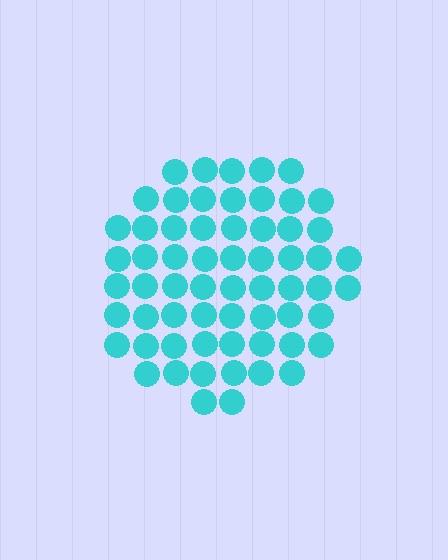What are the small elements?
The small elements are circles.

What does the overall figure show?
The overall figure shows a circle.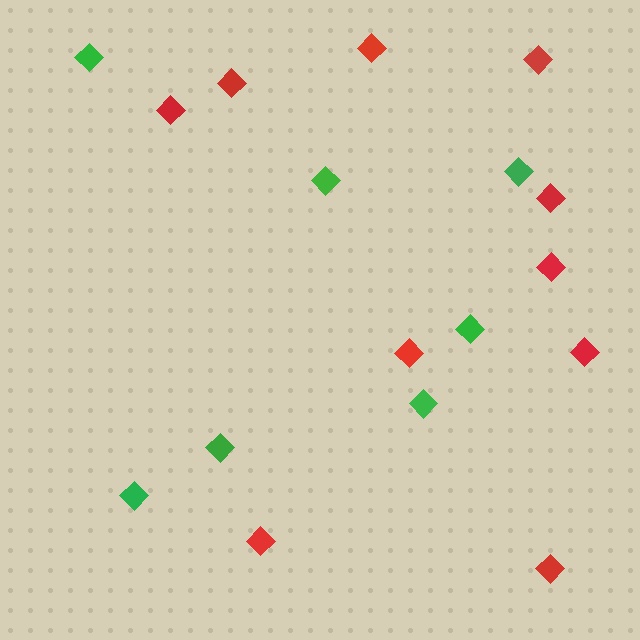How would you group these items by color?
There are 2 groups: one group of red diamonds (10) and one group of green diamonds (7).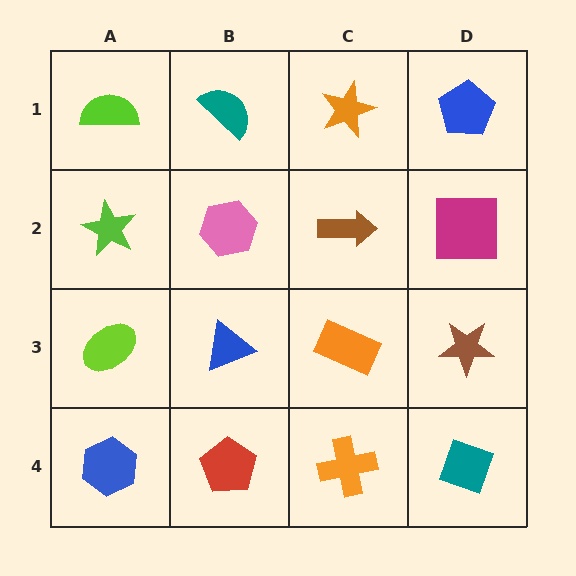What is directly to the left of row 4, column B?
A blue hexagon.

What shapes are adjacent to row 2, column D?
A blue pentagon (row 1, column D), a brown star (row 3, column D), a brown arrow (row 2, column C).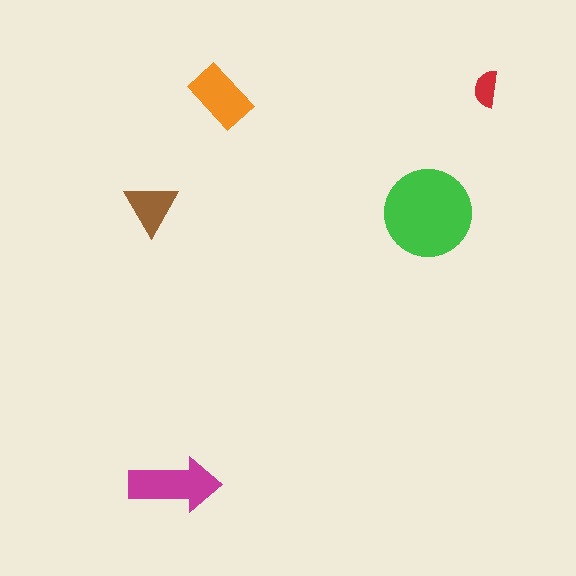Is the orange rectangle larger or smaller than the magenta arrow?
Smaller.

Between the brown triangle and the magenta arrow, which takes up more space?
The magenta arrow.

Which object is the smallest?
The red semicircle.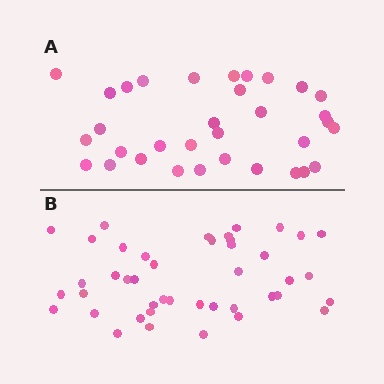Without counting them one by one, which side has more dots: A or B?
Region B (the bottom region) has more dots.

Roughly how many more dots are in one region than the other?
Region B has roughly 10 or so more dots than region A.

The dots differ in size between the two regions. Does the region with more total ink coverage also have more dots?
No. Region A has more total ink coverage because its dots are larger, but region B actually contains more individual dots. Total area can be misleading — the number of items is what matters here.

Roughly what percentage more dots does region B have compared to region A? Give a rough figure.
About 30% more.